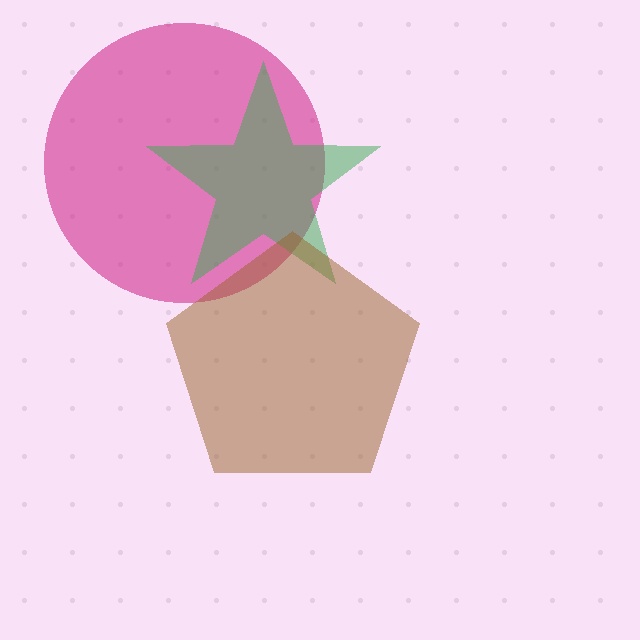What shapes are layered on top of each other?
The layered shapes are: a magenta circle, a green star, a brown pentagon.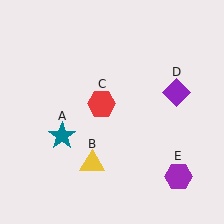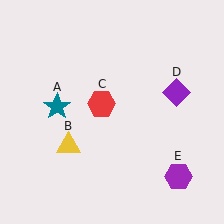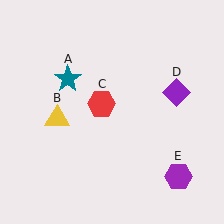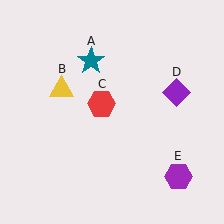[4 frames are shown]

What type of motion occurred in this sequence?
The teal star (object A), yellow triangle (object B) rotated clockwise around the center of the scene.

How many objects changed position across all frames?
2 objects changed position: teal star (object A), yellow triangle (object B).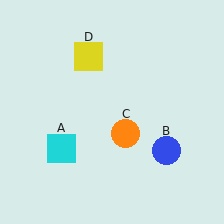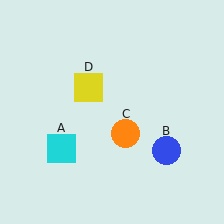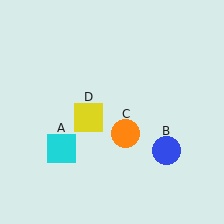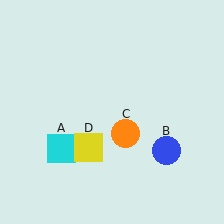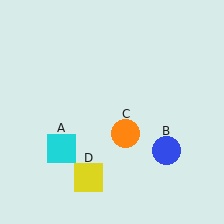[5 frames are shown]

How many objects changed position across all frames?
1 object changed position: yellow square (object D).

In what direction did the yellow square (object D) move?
The yellow square (object D) moved down.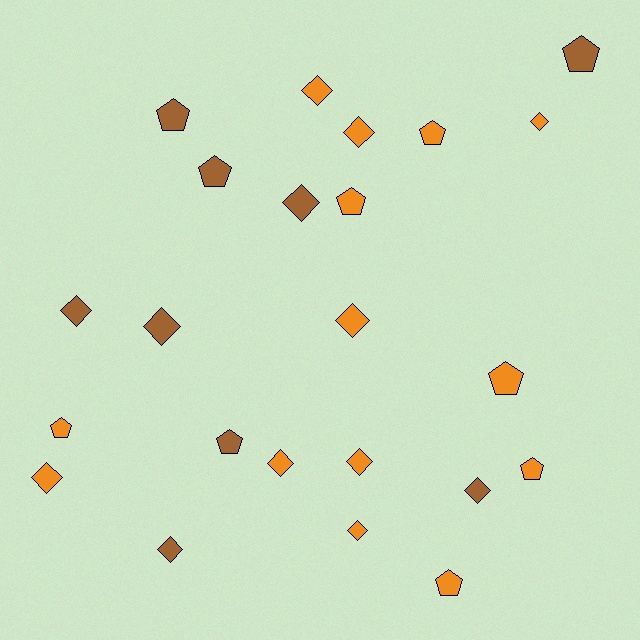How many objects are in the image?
There are 23 objects.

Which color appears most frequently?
Orange, with 14 objects.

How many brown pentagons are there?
There are 4 brown pentagons.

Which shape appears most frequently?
Diamond, with 13 objects.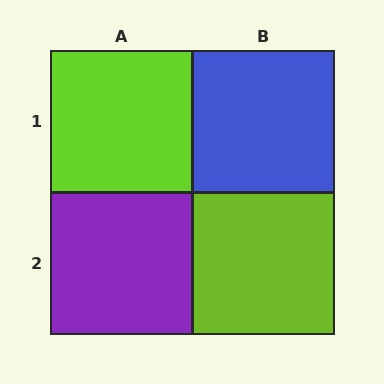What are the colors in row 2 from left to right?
Purple, lime.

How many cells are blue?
1 cell is blue.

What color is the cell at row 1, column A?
Lime.